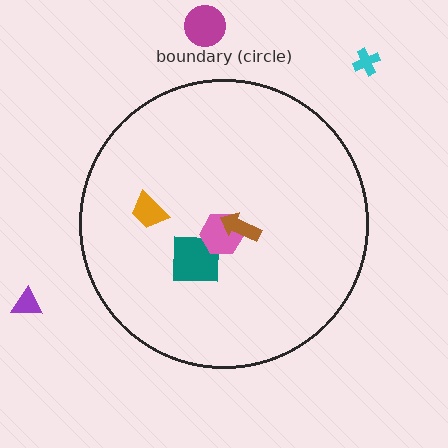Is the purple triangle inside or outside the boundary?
Outside.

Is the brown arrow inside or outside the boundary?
Inside.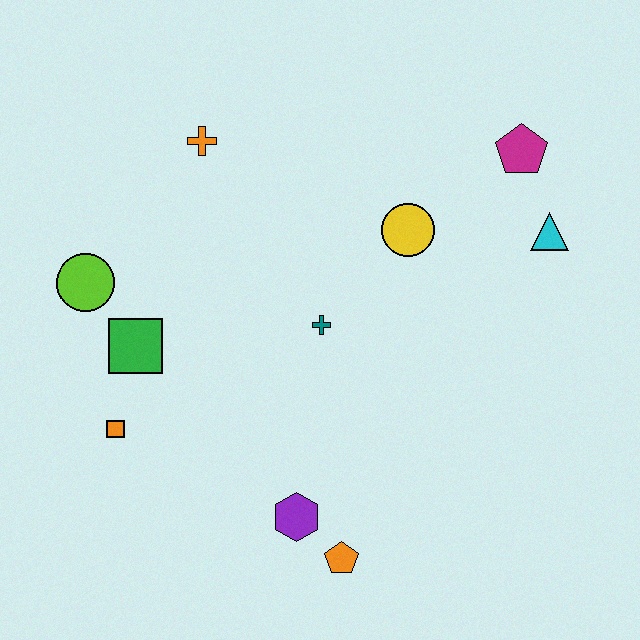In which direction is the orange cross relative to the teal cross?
The orange cross is above the teal cross.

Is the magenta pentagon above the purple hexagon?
Yes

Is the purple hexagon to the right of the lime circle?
Yes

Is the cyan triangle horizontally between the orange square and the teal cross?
No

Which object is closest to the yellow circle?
The teal cross is closest to the yellow circle.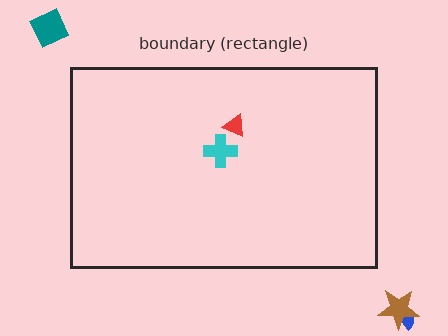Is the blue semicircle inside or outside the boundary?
Outside.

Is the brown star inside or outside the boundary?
Outside.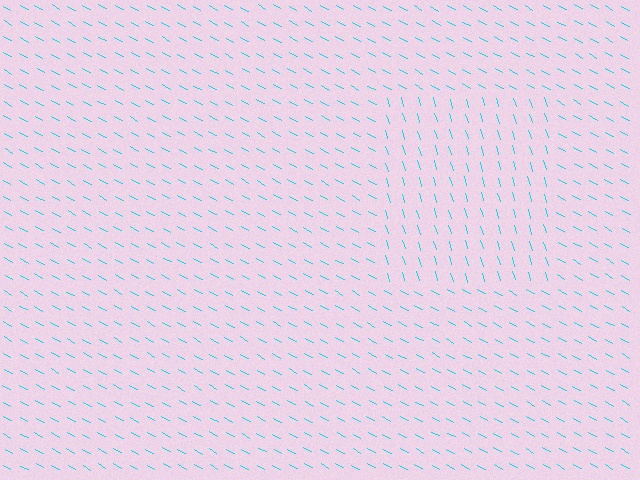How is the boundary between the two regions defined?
The boundary is defined purely by a change in line orientation (approximately 45 degrees difference). All lines are the same color and thickness.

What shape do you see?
I see a rectangle.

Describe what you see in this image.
The image is filled with small cyan line segments. A rectangle region in the image has lines oriented differently from the surrounding lines, creating a visible texture boundary.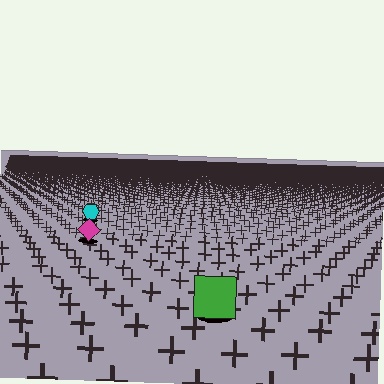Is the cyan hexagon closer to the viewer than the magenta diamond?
No. The magenta diamond is closer — you can tell from the texture gradient: the ground texture is coarser near it.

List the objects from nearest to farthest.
From nearest to farthest: the green square, the magenta diamond, the cyan hexagon.